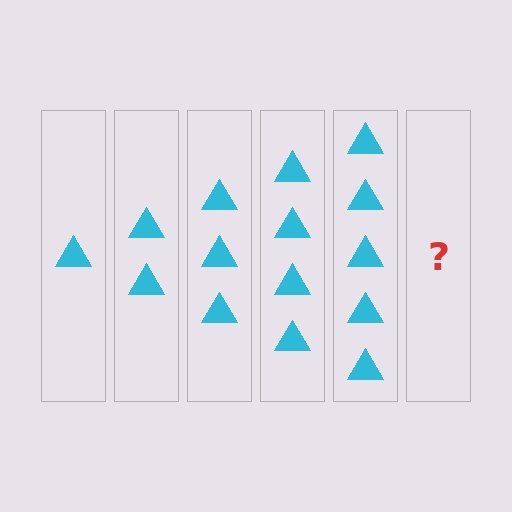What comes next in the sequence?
The next element should be 6 triangles.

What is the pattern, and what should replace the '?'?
The pattern is that each step adds one more triangle. The '?' should be 6 triangles.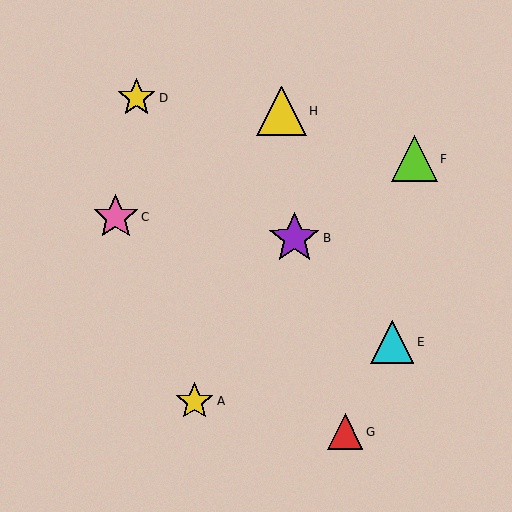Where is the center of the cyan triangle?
The center of the cyan triangle is at (392, 342).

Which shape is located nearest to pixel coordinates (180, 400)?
The yellow star (labeled A) at (194, 401) is nearest to that location.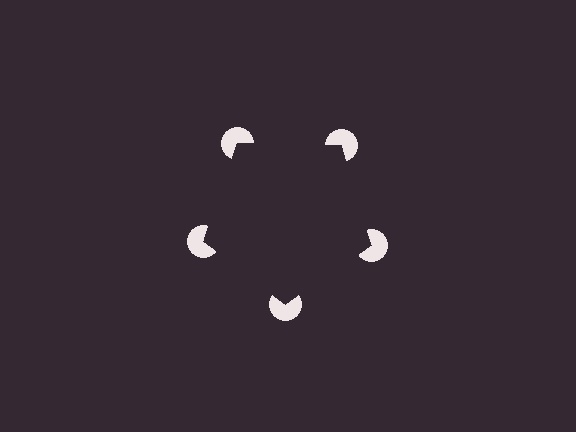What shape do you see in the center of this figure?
An illusory pentagon — its edges are inferred from the aligned wedge cuts in the pac-man discs, not physically drawn.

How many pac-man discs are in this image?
There are 5 — one at each vertex of the illusory pentagon.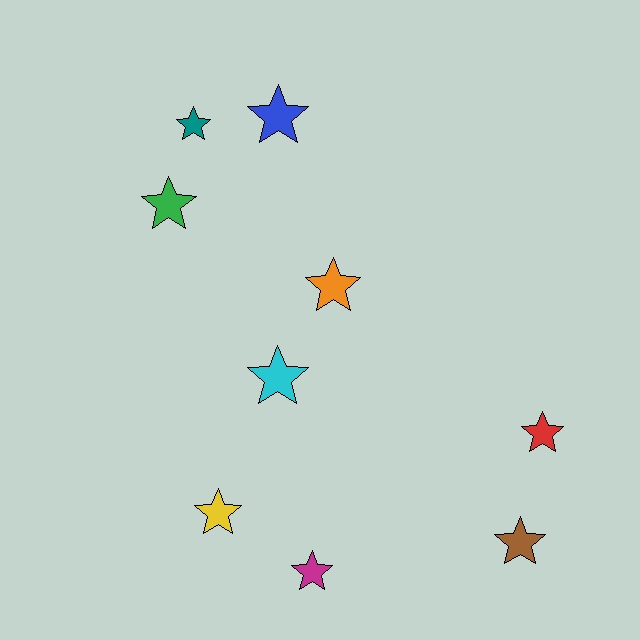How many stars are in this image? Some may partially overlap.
There are 9 stars.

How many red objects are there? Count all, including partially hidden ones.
There is 1 red object.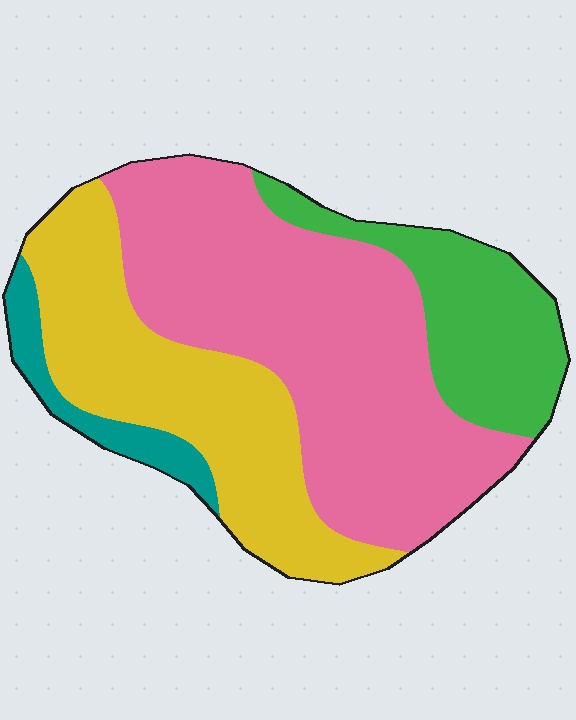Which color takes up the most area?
Pink, at roughly 45%.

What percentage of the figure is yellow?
Yellow covers roughly 30% of the figure.